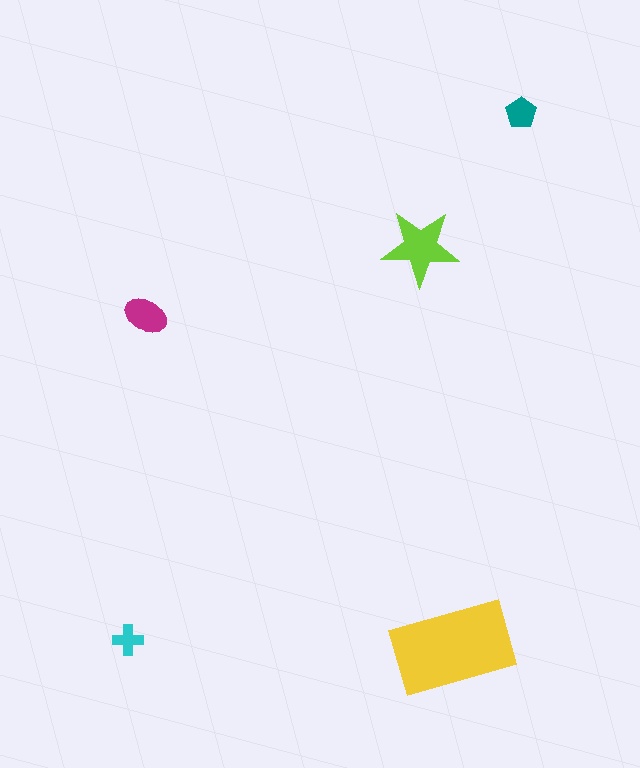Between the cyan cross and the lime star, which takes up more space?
The lime star.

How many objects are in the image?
There are 5 objects in the image.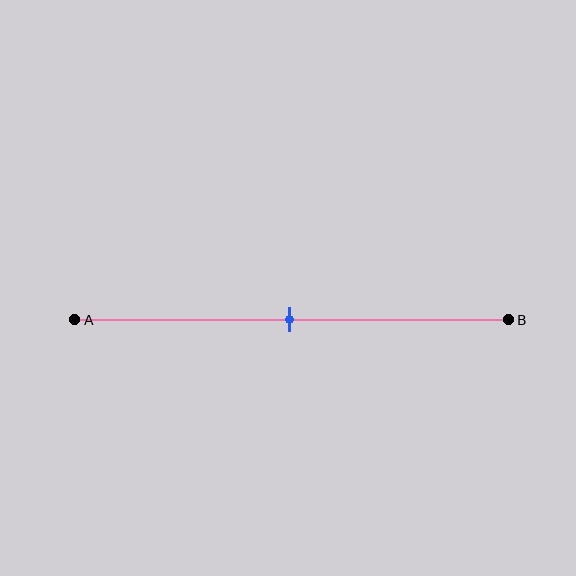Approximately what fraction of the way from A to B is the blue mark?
The blue mark is approximately 50% of the way from A to B.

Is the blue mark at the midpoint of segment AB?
Yes, the mark is approximately at the midpoint.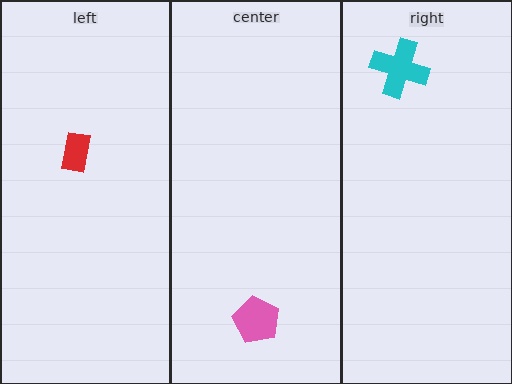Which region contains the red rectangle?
The left region.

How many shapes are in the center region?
1.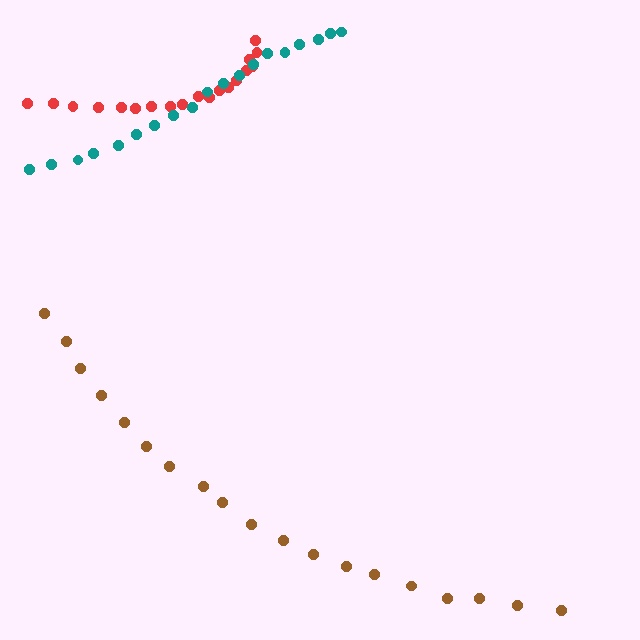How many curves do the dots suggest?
There are 3 distinct paths.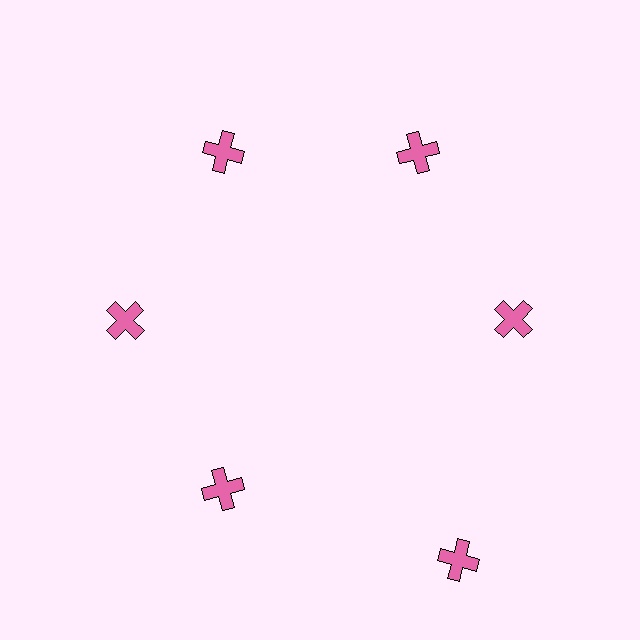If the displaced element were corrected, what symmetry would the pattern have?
It would have 6-fold rotational symmetry — the pattern would map onto itself every 60 degrees.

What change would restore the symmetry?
The symmetry would be restored by moving it inward, back onto the ring so that all 6 crosses sit at equal angles and equal distance from the center.